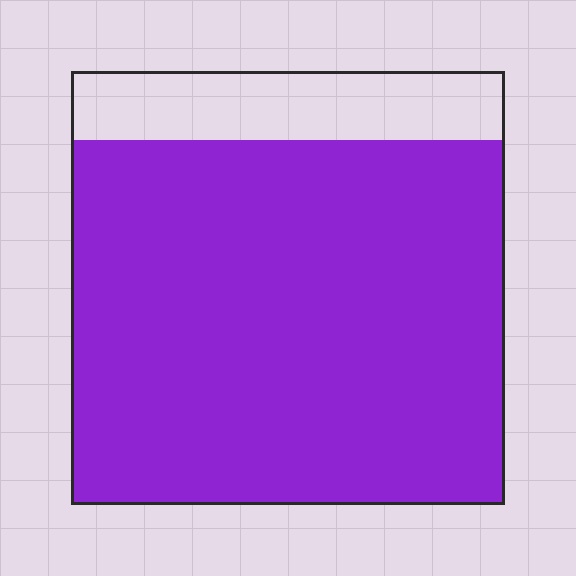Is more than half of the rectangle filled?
Yes.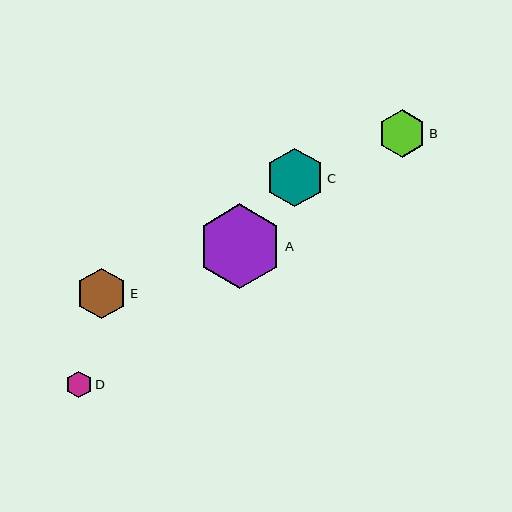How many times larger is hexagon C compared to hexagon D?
Hexagon C is approximately 2.2 times the size of hexagon D.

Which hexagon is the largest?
Hexagon A is the largest with a size of approximately 85 pixels.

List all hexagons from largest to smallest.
From largest to smallest: A, C, E, B, D.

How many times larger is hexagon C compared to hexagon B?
Hexagon C is approximately 1.2 times the size of hexagon B.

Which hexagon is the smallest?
Hexagon D is the smallest with a size of approximately 26 pixels.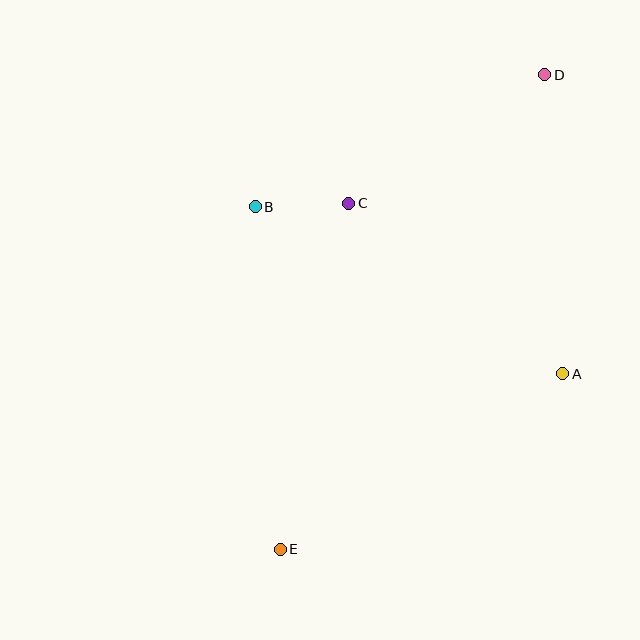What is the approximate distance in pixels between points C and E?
The distance between C and E is approximately 353 pixels.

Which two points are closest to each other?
Points B and C are closest to each other.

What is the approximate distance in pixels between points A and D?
The distance between A and D is approximately 300 pixels.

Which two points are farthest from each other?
Points D and E are farthest from each other.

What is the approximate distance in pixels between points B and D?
The distance between B and D is approximately 318 pixels.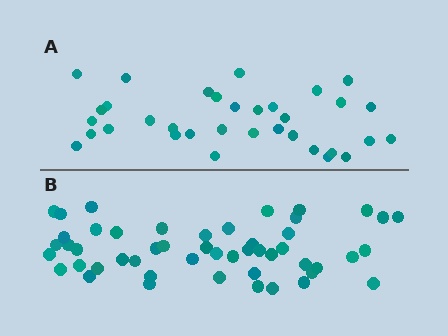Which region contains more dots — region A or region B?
Region B (the bottom region) has more dots.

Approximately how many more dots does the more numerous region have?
Region B has approximately 15 more dots than region A.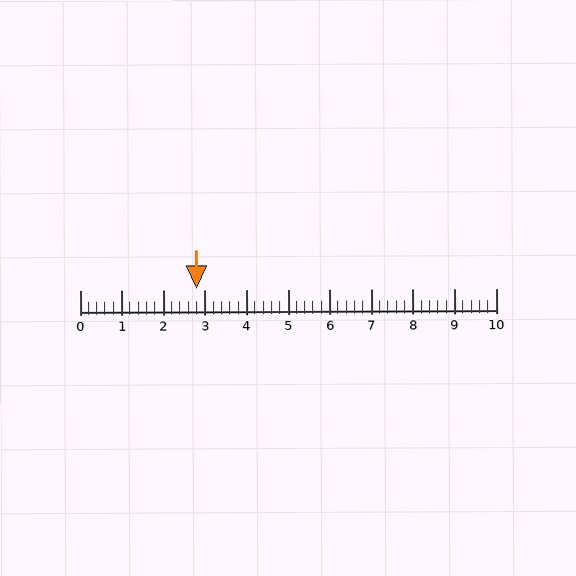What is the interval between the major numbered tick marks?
The major tick marks are spaced 1 units apart.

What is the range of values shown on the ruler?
The ruler shows values from 0 to 10.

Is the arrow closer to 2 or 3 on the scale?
The arrow is closer to 3.